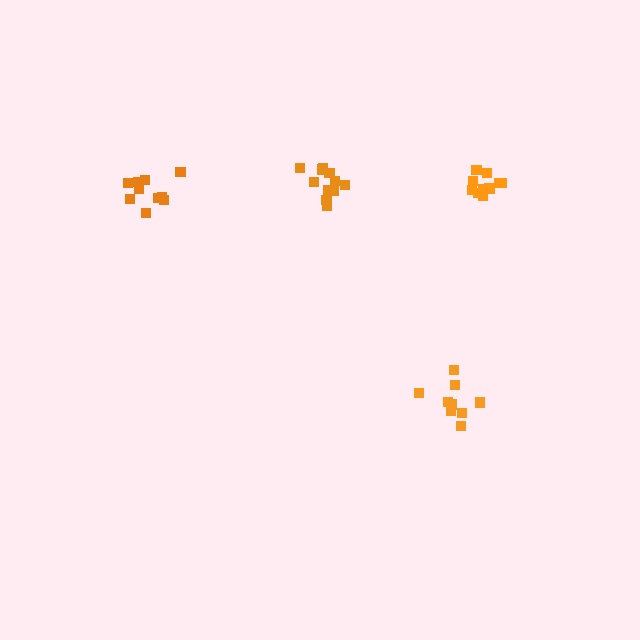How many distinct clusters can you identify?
There are 4 distinct clusters.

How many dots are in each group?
Group 1: 10 dots, Group 2: 10 dots, Group 3: 11 dots, Group 4: 9 dots (40 total).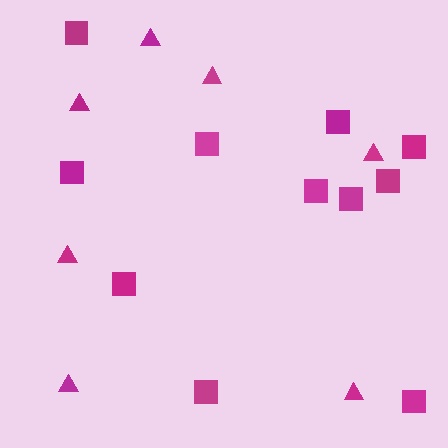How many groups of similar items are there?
There are 2 groups: one group of triangles (7) and one group of squares (11).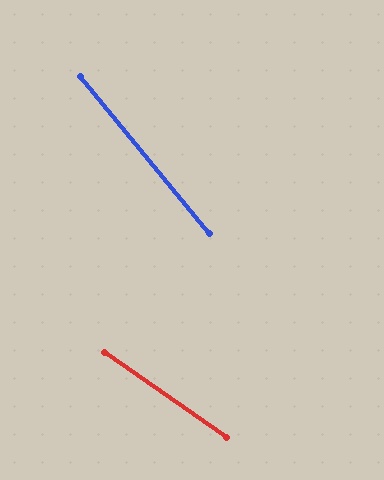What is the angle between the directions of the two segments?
Approximately 16 degrees.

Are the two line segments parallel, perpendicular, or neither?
Neither parallel nor perpendicular — they differ by about 16°.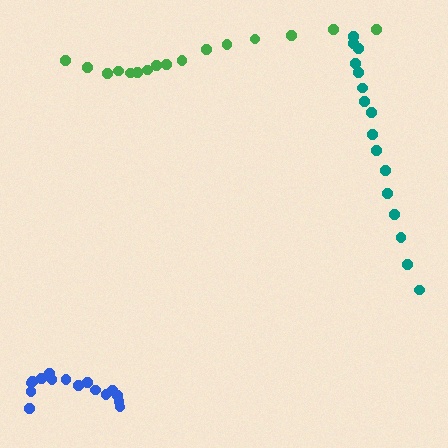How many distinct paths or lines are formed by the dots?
There are 3 distinct paths.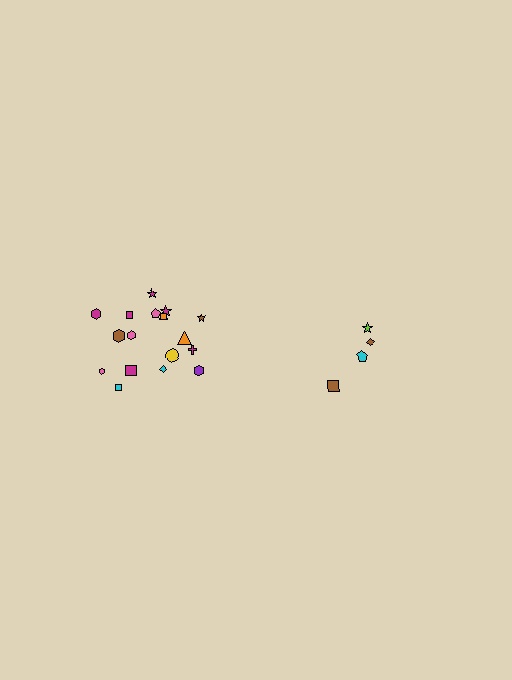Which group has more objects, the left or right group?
The left group.